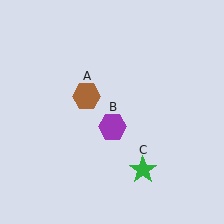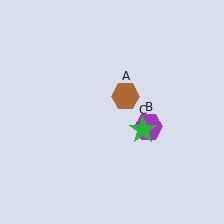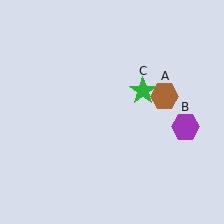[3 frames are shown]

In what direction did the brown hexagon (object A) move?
The brown hexagon (object A) moved right.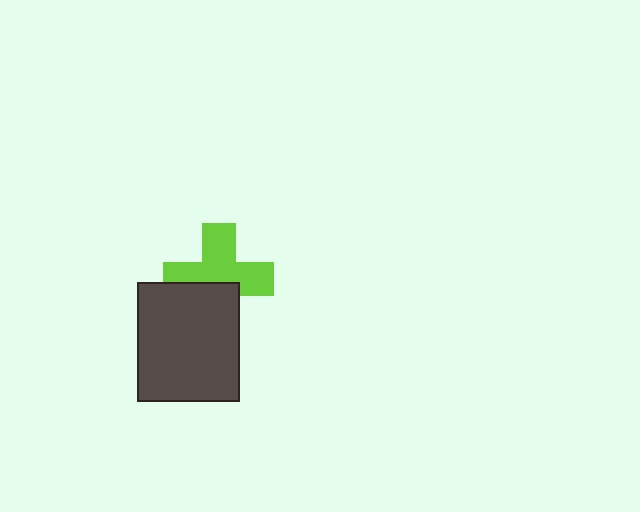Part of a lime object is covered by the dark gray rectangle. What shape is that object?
It is a cross.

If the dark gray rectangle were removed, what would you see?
You would see the complete lime cross.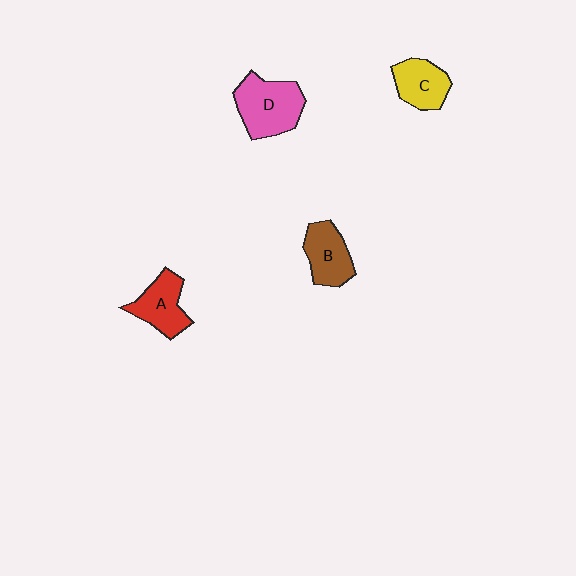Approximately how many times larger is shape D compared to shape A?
Approximately 1.4 times.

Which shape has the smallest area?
Shape C (yellow).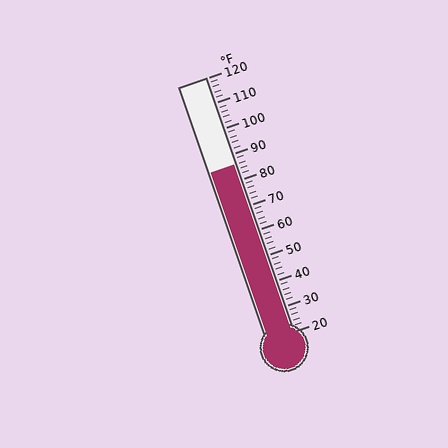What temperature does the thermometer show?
The thermometer shows approximately 86°F.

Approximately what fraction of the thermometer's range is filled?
The thermometer is filled to approximately 65% of its range.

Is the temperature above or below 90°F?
The temperature is below 90°F.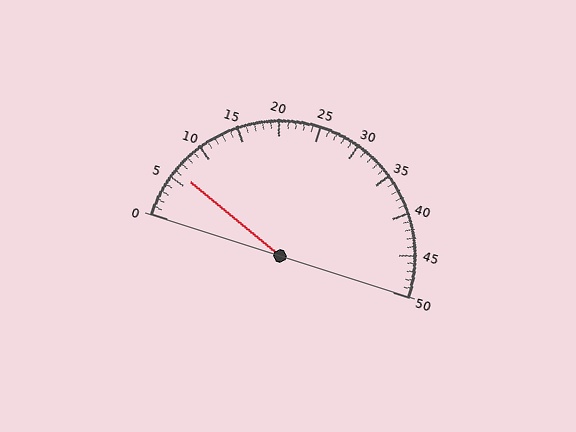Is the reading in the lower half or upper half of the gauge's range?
The reading is in the lower half of the range (0 to 50).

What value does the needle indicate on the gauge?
The needle indicates approximately 6.